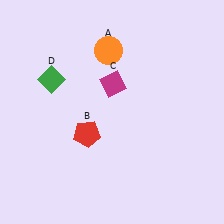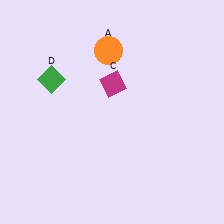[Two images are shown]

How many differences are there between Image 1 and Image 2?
There is 1 difference between the two images.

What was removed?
The red pentagon (B) was removed in Image 2.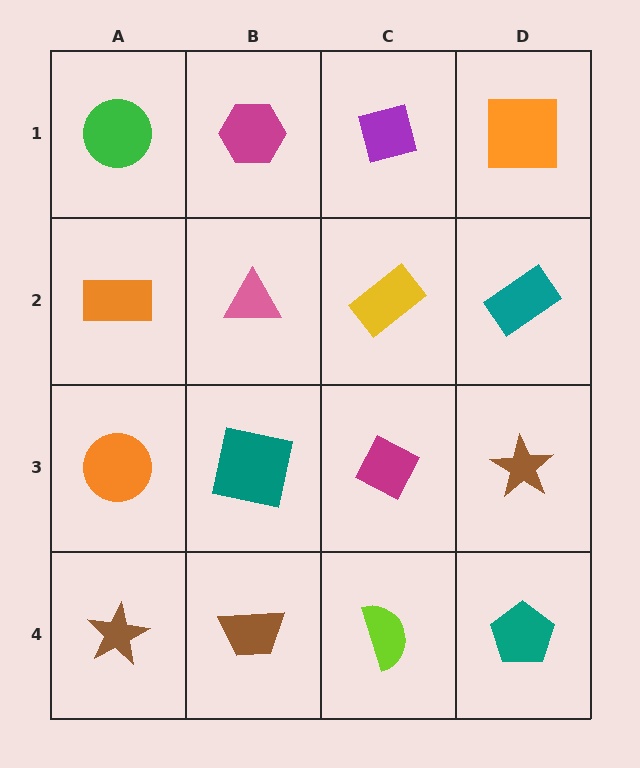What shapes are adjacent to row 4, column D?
A brown star (row 3, column D), a lime semicircle (row 4, column C).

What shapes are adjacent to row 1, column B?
A pink triangle (row 2, column B), a green circle (row 1, column A), a purple square (row 1, column C).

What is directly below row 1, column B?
A pink triangle.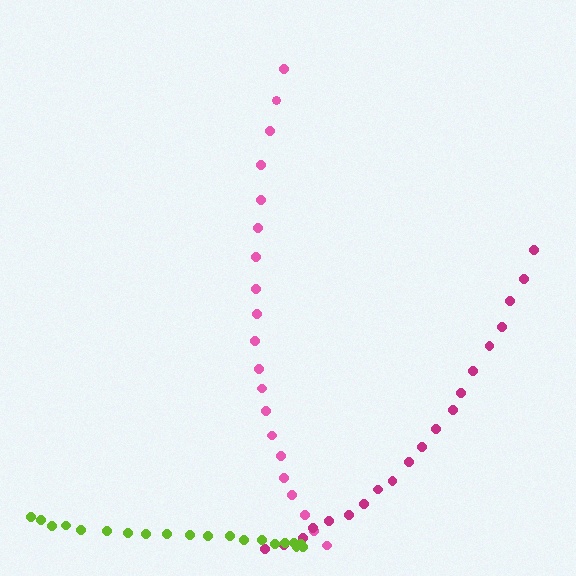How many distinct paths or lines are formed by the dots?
There are 3 distinct paths.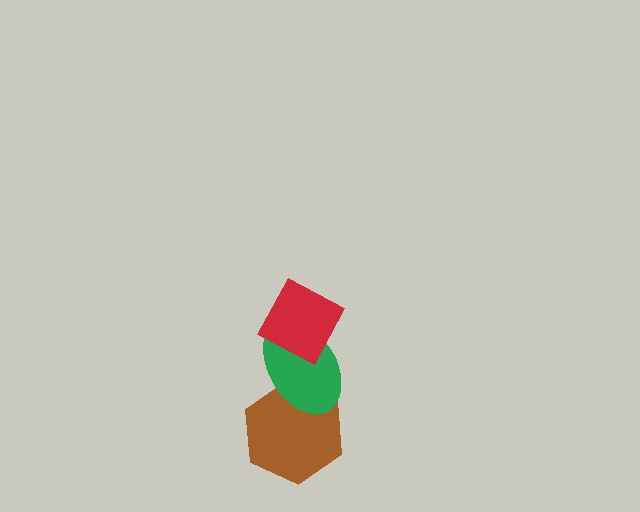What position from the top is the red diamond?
The red diamond is 1st from the top.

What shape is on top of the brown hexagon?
The green ellipse is on top of the brown hexagon.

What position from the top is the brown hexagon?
The brown hexagon is 3rd from the top.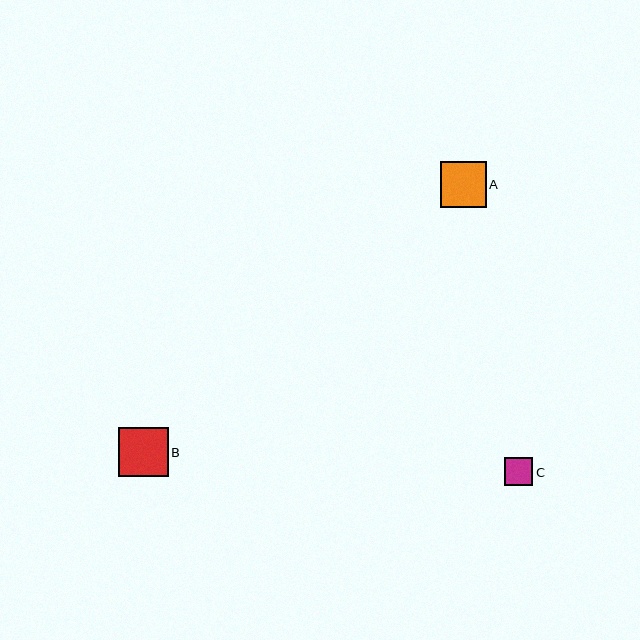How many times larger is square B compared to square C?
Square B is approximately 1.8 times the size of square C.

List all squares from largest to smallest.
From largest to smallest: B, A, C.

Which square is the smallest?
Square C is the smallest with a size of approximately 28 pixels.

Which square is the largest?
Square B is the largest with a size of approximately 50 pixels.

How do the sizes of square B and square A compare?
Square B and square A are approximately the same size.